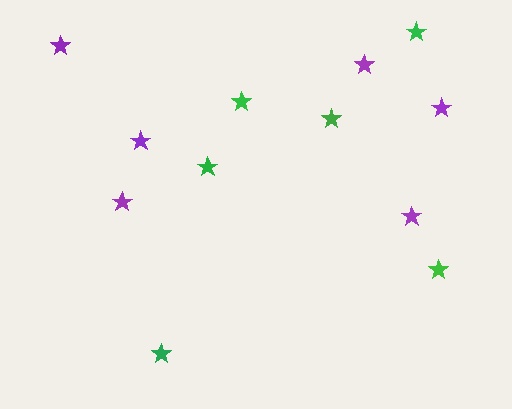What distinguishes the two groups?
There are 2 groups: one group of purple stars (6) and one group of green stars (6).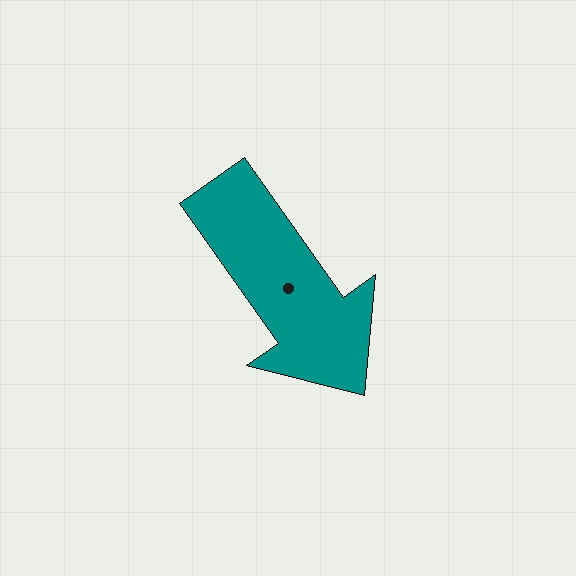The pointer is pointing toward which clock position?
Roughly 5 o'clock.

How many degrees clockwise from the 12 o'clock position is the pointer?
Approximately 145 degrees.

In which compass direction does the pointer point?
Southeast.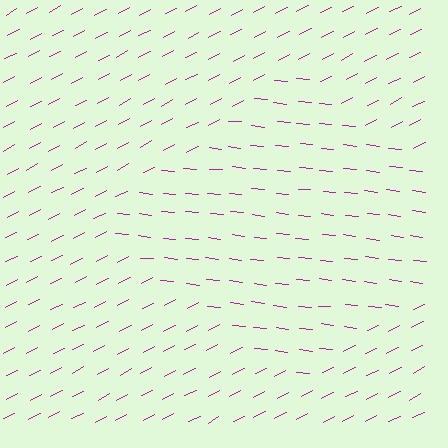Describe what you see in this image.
The image is filled with small magenta line segments. A diamond region in the image has lines oriented differently from the surrounding lines, creating a visible texture boundary.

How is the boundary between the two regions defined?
The boundary is defined purely by a change in line orientation (approximately 33 degrees difference). All lines are the same color and thickness.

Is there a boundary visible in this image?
Yes, there is a texture boundary formed by a change in line orientation.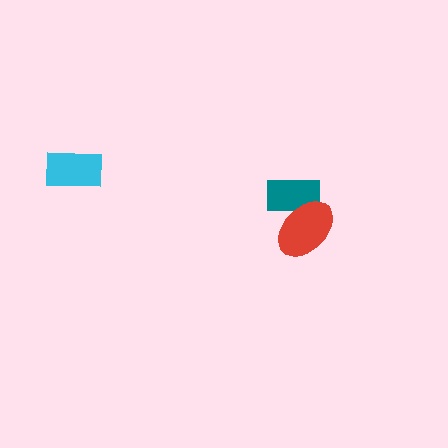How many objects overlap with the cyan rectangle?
0 objects overlap with the cyan rectangle.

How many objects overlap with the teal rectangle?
1 object overlaps with the teal rectangle.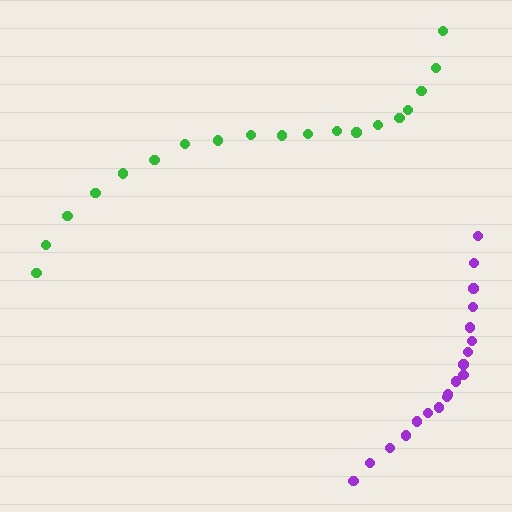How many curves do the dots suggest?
There are 2 distinct paths.